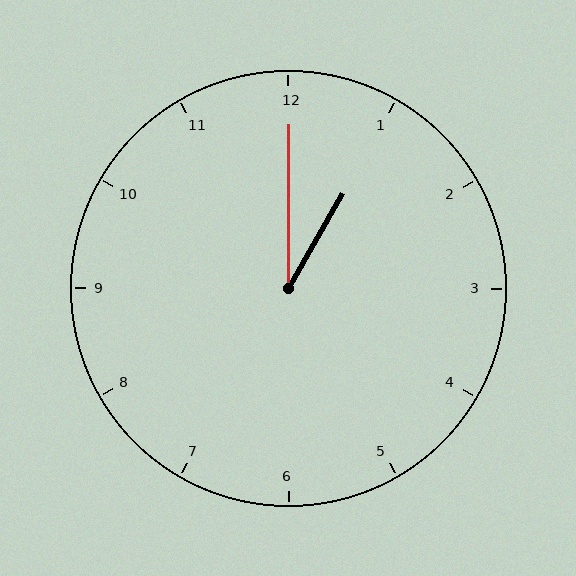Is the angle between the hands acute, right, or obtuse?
It is acute.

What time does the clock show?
1:00.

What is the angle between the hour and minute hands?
Approximately 30 degrees.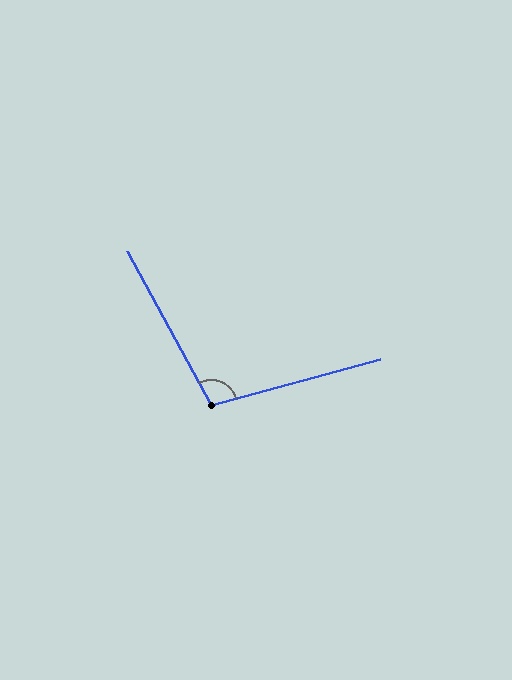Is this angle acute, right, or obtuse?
It is obtuse.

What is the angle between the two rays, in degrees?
Approximately 103 degrees.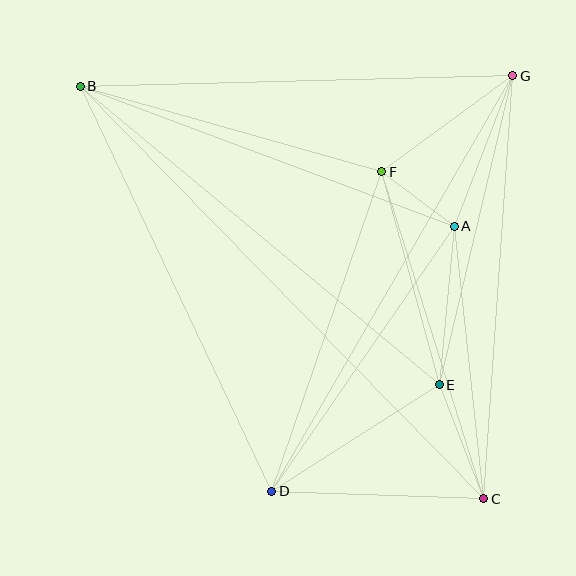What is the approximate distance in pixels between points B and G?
The distance between B and G is approximately 433 pixels.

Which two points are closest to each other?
Points A and F are closest to each other.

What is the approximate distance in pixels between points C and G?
The distance between C and G is approximately 424 pixels.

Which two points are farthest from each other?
Points B and C are farthest from each other.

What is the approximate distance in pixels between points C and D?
The distance between C and D is approximately 212 pixels.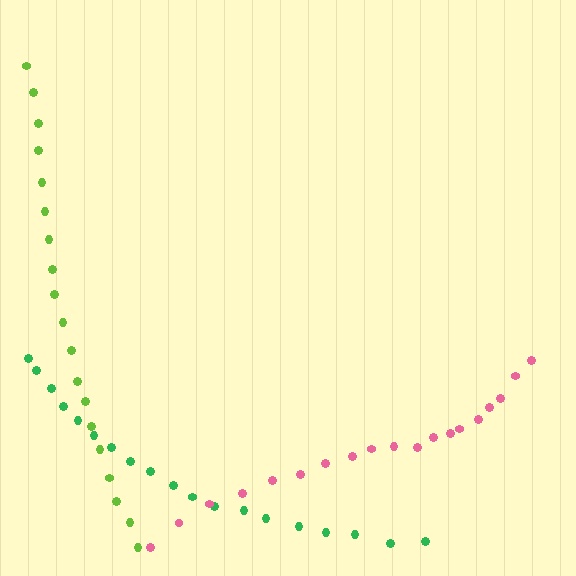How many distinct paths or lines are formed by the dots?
There are 3 distinct paths.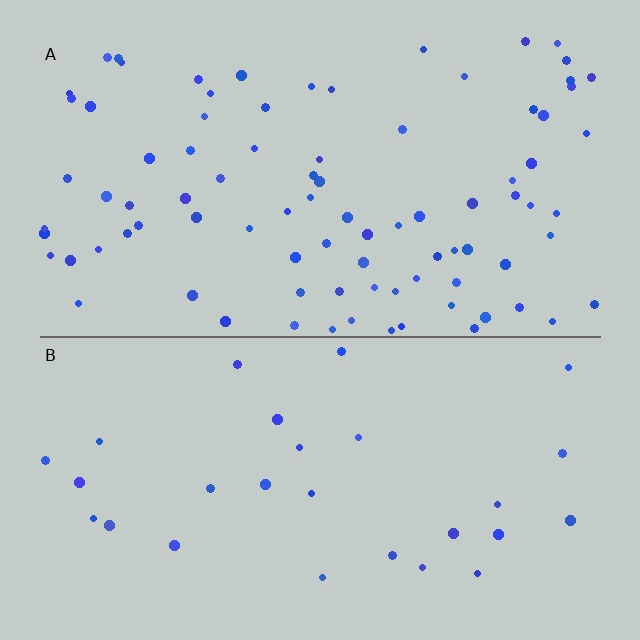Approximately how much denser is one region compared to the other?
Approximately 3.0× — region A over region B.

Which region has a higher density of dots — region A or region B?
A (the top).